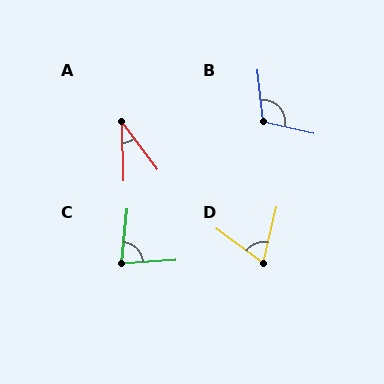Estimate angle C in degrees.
Approximately 80 degrees.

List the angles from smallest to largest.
A (35°), D (67°), C (80°), B (109°).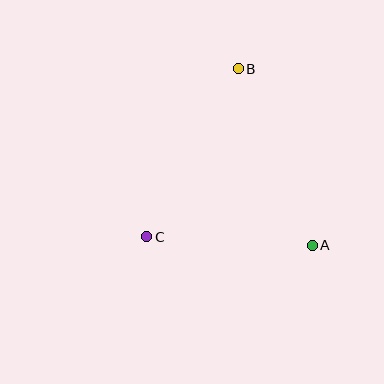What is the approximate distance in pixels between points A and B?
The distance between A and B is approximately 191 pixels.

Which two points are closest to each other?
Points A and C are closest to each other.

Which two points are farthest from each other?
Points B and C are farthest from each other.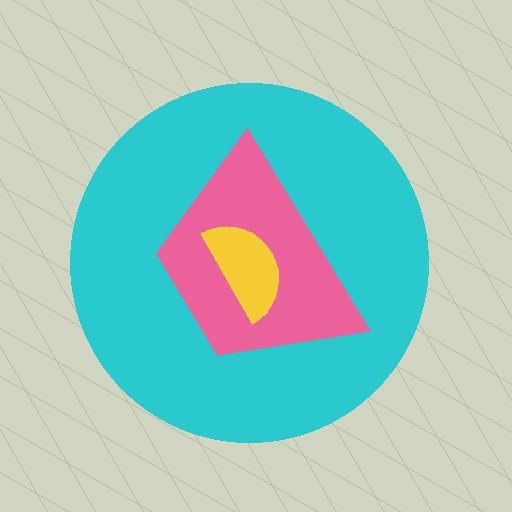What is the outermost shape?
The cyan circle.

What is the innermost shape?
The yellow semicircle.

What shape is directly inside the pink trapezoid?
The yellow semicircle.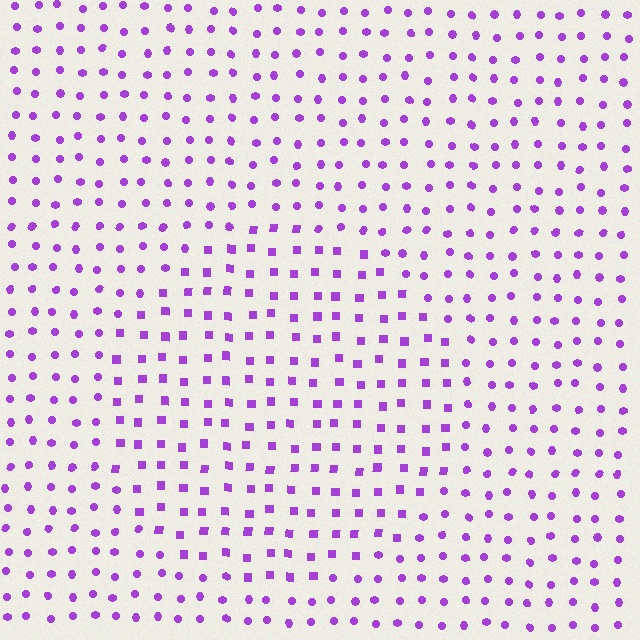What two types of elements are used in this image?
The image uses squares inside the circle region and circles outside it.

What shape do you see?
I see a circle.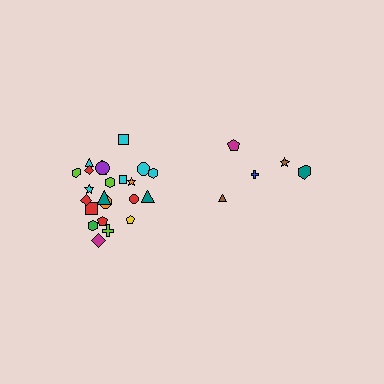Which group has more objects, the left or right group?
The left group.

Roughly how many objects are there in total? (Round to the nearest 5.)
Roughly 30 objects in total.